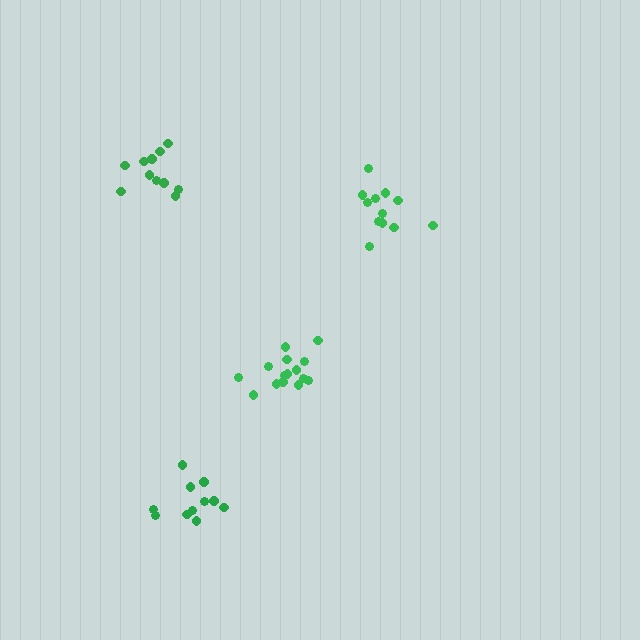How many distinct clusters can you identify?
There are 4 distinct clusters.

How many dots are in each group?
Group 1: 11 dots, Group 2: 15 dots, Group 3: 12 dots, Group 4: 11 dots (49 total).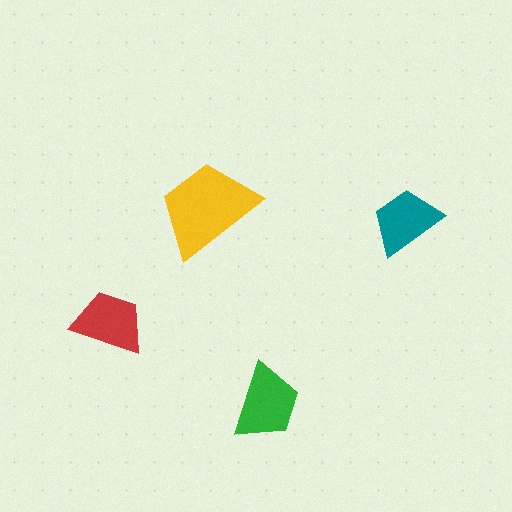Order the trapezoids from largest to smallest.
the yellow one, the green one, the red one, the teal one.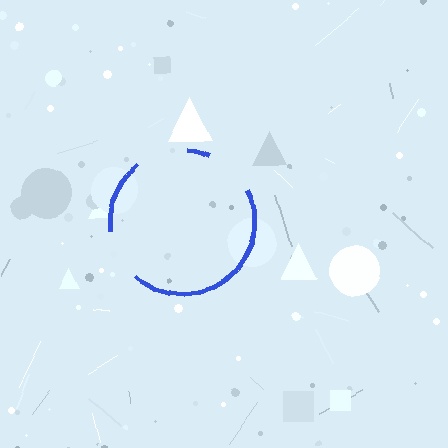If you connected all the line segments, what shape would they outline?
They would outline a circle.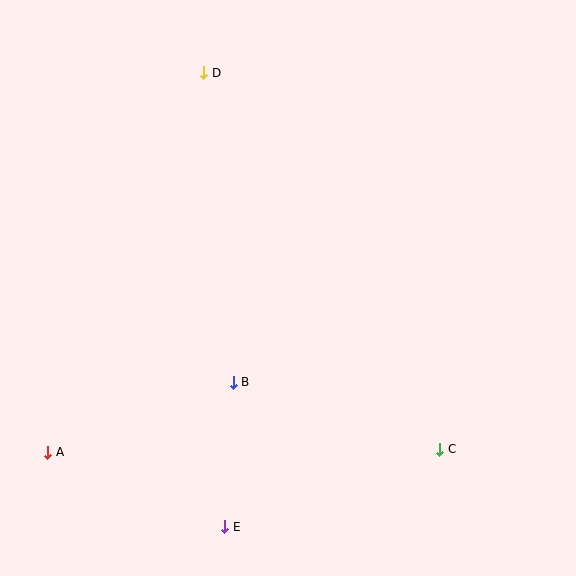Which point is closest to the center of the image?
Point B at (233, 382) is closest to the center.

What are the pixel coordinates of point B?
Point B is at (233, 382).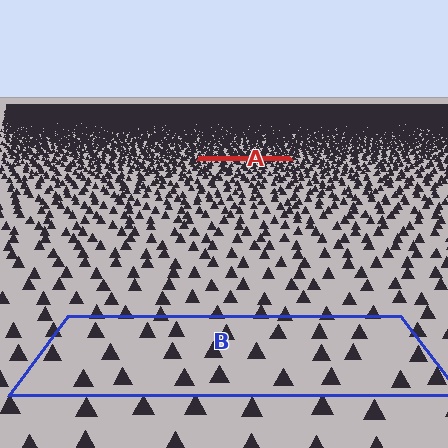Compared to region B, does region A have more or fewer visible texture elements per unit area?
Region A has more texture elements per unit area — they are packed more densely because it is farther away.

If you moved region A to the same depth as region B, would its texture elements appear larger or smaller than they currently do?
They would appear larger. At a closer depth, the same texture elements are projected at a bigger on-screen size.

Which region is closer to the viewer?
Region B is closer. The texture elements there are larger and more spread out.